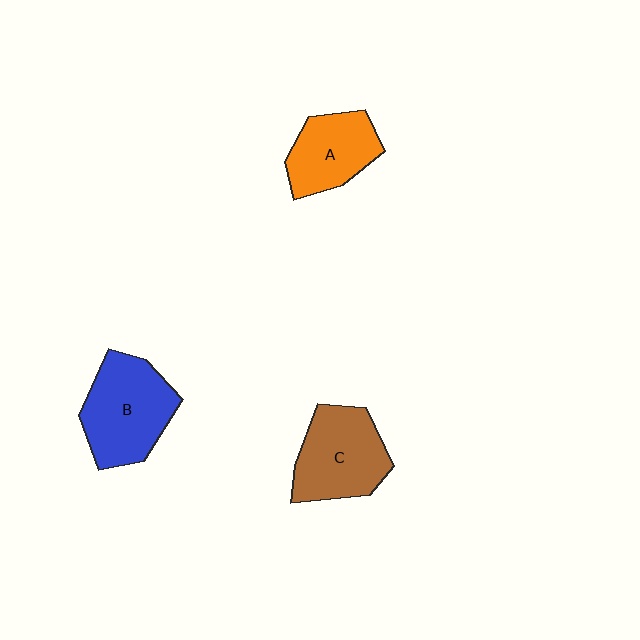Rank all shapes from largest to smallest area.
From largest to smallest: B (blue), C (brown), A (orange).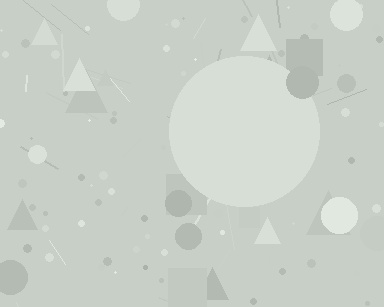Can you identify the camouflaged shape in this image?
The camouflaged shape is a circle.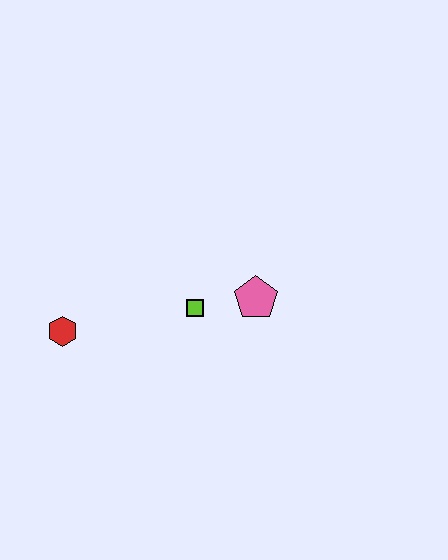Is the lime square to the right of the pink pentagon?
No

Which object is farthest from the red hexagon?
The pink pentagon is farthest from the red hexagon.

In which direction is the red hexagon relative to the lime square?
The red hexagon is to the left of the lime square.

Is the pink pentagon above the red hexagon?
Yes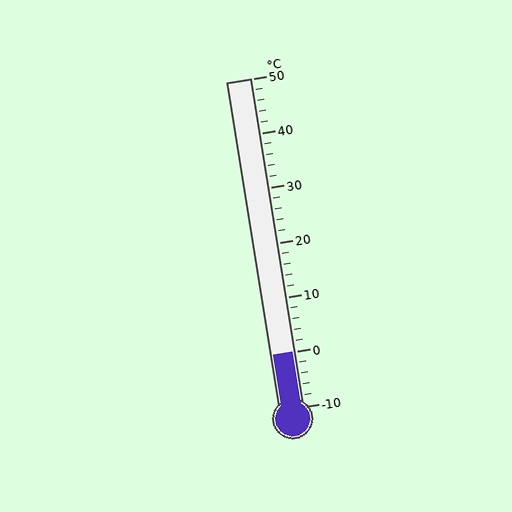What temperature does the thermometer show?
The thermometer shows approximately 0°C.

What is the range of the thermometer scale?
The thermometer scale ranges from -10°C to 50°C.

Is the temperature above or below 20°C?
The temperature is below 20°C.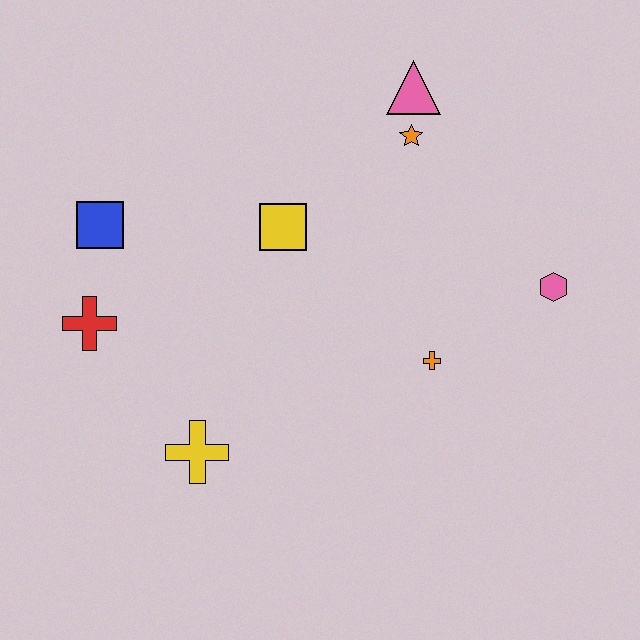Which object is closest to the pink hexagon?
The orange cross is closest to the pink hexagon.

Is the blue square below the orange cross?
No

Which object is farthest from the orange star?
The yellow cross is farthest from the orange star.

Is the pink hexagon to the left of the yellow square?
No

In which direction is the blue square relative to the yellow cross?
The blue square is above the yellow cross.